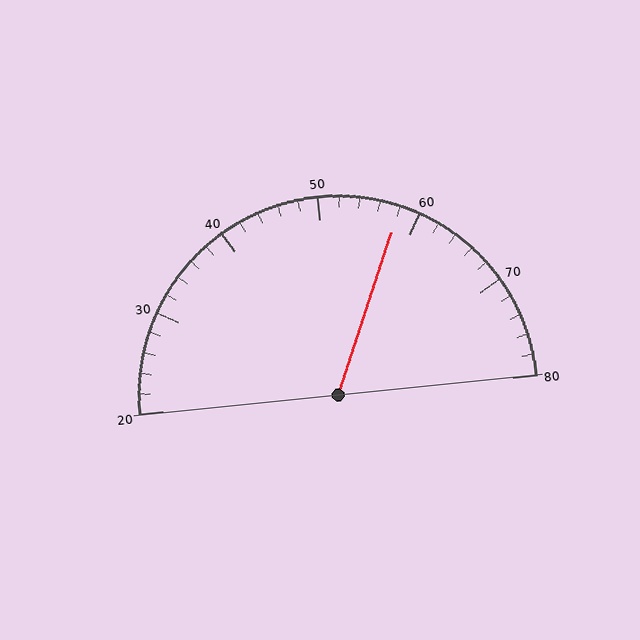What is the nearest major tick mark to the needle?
The nearest major tick mark is 60.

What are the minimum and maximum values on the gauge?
The gauge ranges from 20 to 80.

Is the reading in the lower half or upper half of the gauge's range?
The reading is in the upper half of the range (20 to 80).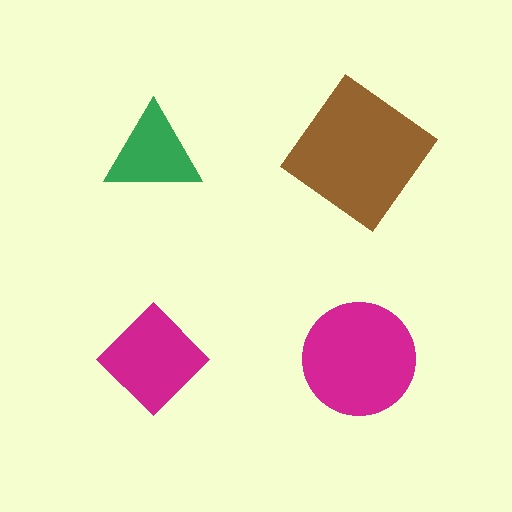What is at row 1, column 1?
A green triangle.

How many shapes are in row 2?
2 shapes.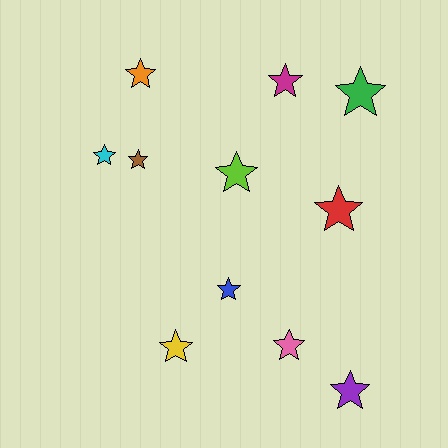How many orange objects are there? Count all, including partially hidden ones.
There is 1 orange object.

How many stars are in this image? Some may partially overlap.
There are 11 stars.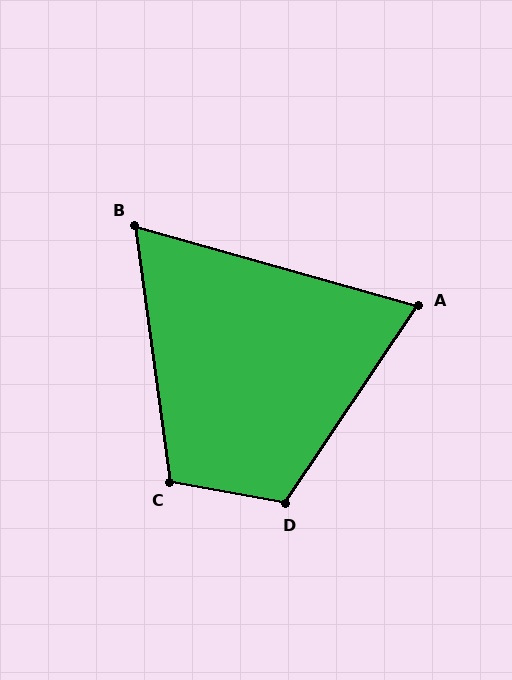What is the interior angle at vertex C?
Approximately 108 degrees (obtuse).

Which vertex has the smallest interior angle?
B, at approximately 67 degrees.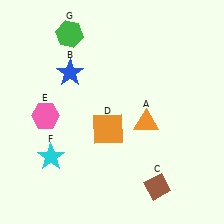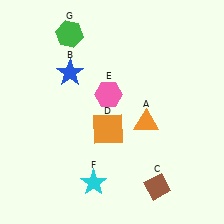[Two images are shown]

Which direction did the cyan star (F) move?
The cyan star (F) moved right.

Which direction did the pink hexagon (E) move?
The pink hexagon (E) moved right.